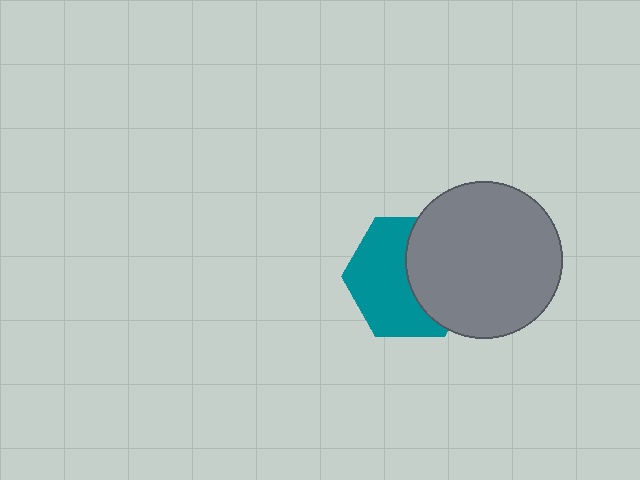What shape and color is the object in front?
The object in front is a gray circle.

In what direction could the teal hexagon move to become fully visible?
The teal hexagon could move left. That would shift it out from behind the gray circle entirely.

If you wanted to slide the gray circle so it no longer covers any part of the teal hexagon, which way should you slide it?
Slide it right — that is the most direct way to separate the two shapes.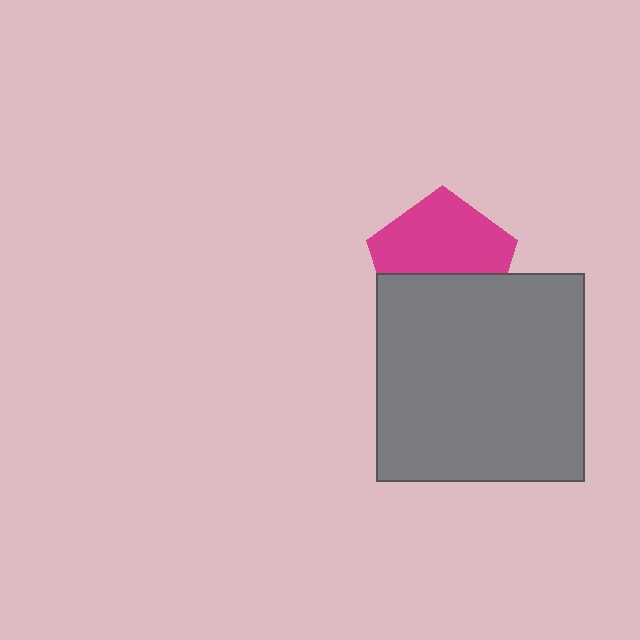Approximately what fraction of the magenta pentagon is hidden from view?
Roughly 42% of the magenta pentagon is hidden behind the gray square.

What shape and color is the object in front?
The object in front is a gray square.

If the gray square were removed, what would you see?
You would see the complete magenta pentagon.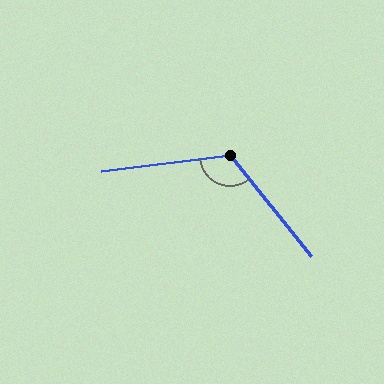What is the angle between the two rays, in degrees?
Approximately 122 degrees.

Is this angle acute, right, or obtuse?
It is obtuse.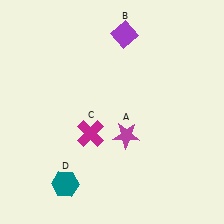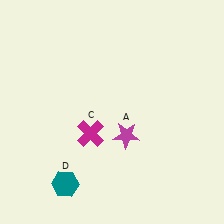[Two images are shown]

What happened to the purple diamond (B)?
The purple diamond (B) was removed in Image 2. It was in the top-right area of Image 1.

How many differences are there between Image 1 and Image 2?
There is 1 difference between the two images.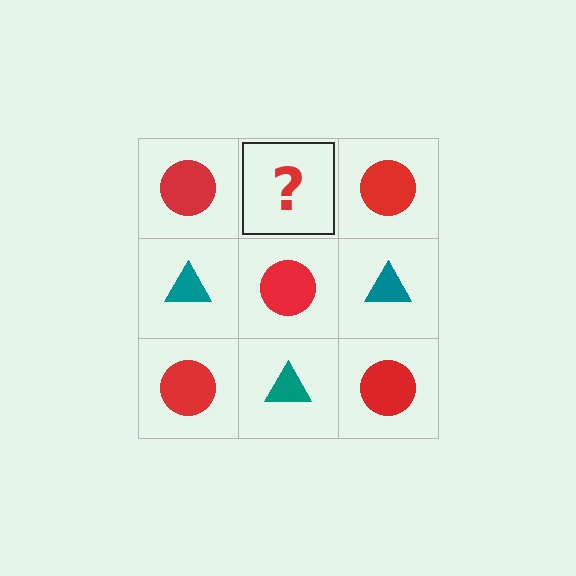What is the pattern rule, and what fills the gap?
The rule is that it alternates red circle and teal triangle in a checkerboard pattern. The gap should be filled with a teal triangle.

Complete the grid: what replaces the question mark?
The question mark should be replaced with a teal triangle.